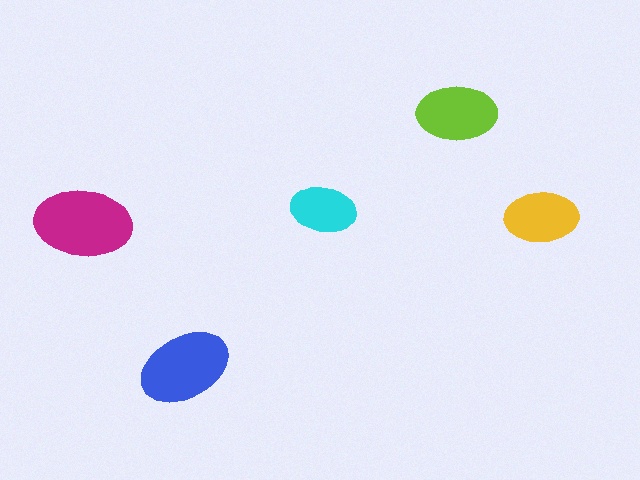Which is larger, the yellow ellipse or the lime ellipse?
The lime one.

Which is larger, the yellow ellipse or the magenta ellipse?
The magenta one.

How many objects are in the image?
There are 5 objects in the image.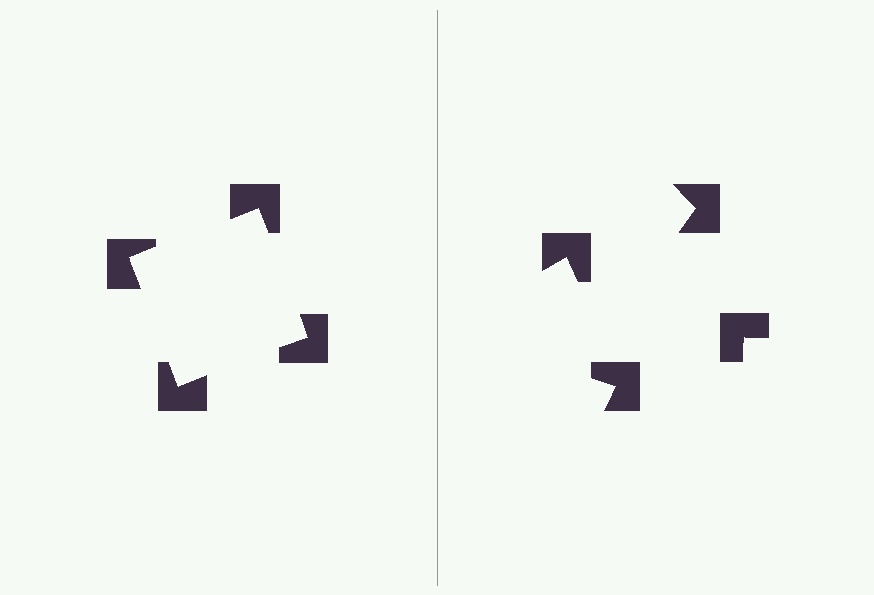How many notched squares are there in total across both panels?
8 — 4 on each side.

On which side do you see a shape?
An illusory square appears on the left side. On the right side the wedge cuts are rotated, so no coherent shape forms.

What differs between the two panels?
The notched squares are positioned identically on both sides; only the wedge orientations differ. On the left they align to a square; on the right they are misaligned.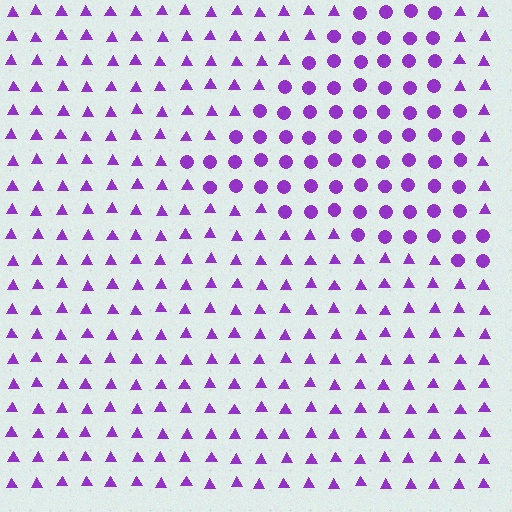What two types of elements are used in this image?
The image uses circles inside the triangle region and triangles outside it.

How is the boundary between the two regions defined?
The boundary is defined by a change in element shape: circles inside vs. triangles outside. All elements share the same color and spacing.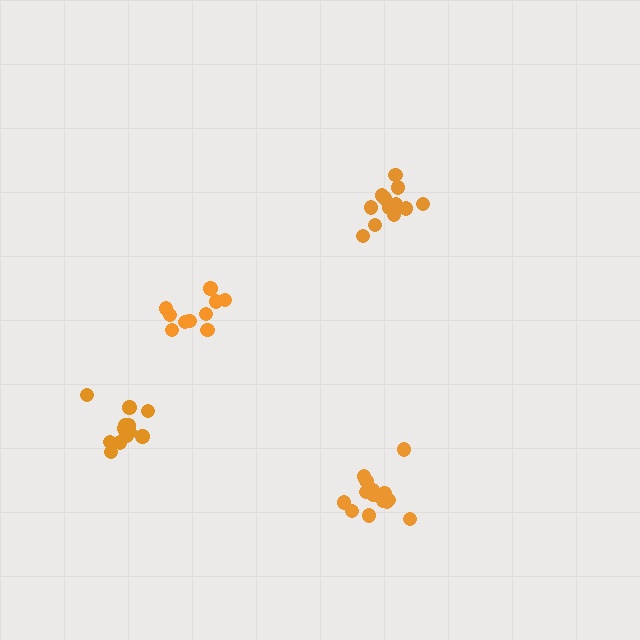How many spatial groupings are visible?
There are 4 spatial groupings.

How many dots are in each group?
Group 1: 10 dots, Group 2: 12 dots, Group 3: 12 dots, Group 4: 14 dots (48 total).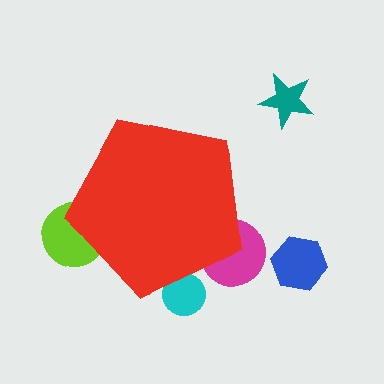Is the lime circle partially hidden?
Yes, the lime circle is partially hidden behind the red pentagon.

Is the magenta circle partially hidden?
Yes, the magenta circle is partially hidden behind the red pentagon.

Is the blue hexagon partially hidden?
No, the blue hexagon is fully visible.